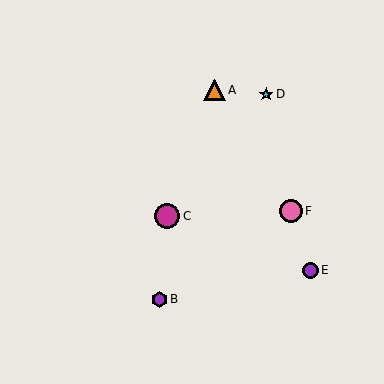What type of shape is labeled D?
Shape D is a cyan star.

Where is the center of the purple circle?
The center of the purple circle is at (310, 270).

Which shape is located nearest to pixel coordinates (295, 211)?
The pink circle (labeled F) at (291, 211) is nearest to that location.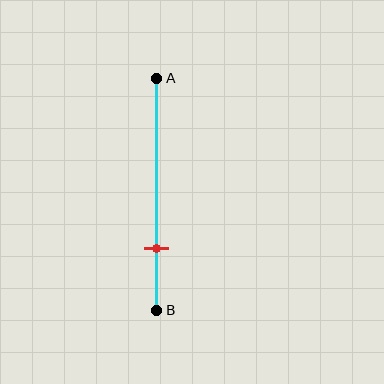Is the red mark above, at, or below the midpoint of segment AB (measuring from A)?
The red mark is below the midpoint of segment AB.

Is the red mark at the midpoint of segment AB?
No, the mark is at about 75% from A, not at the 50% midpoint.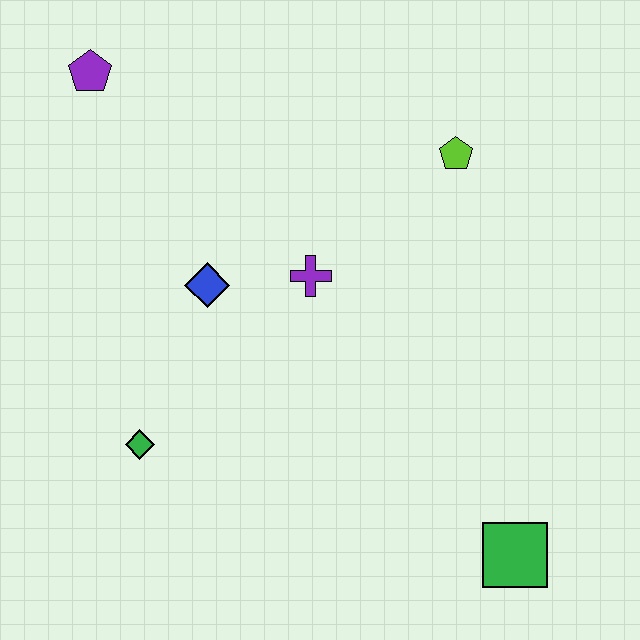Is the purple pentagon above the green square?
Yes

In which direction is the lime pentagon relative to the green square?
The lime pentagon is above the green square.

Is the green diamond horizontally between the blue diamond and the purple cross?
No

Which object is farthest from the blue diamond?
The green square is farthest from the blue diamond.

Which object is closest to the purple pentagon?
The blue diamond is closest to the purple pentagon.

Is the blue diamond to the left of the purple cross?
Yes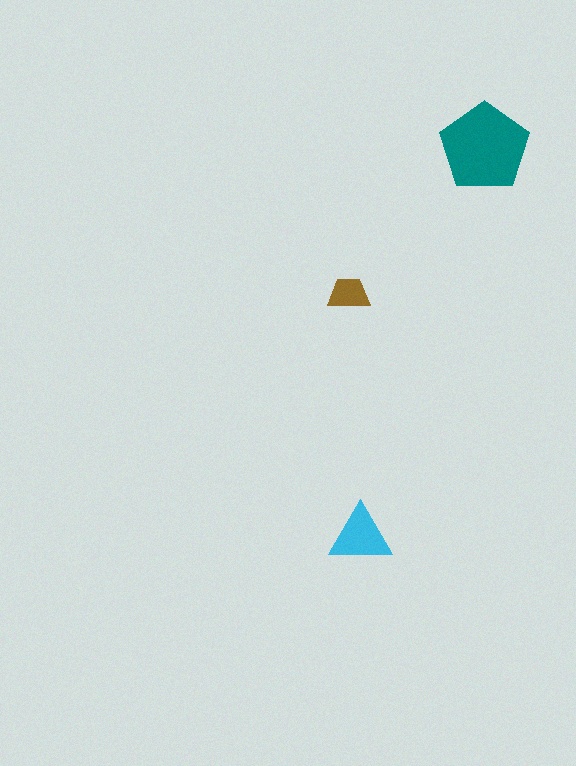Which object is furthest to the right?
The teal pentagon is rightmost.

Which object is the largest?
The teal pentagon.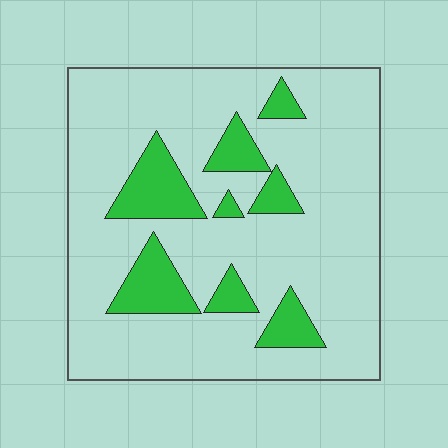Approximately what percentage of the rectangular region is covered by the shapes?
Approximately 20%.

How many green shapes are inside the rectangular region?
8.